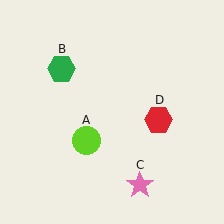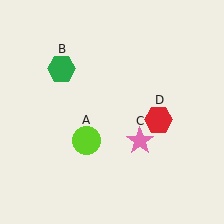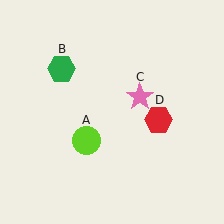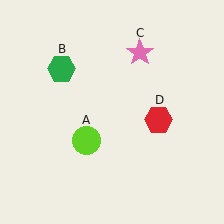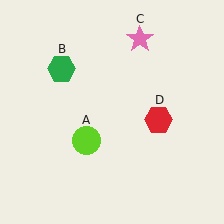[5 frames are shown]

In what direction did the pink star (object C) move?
The pink star (object C) moved up.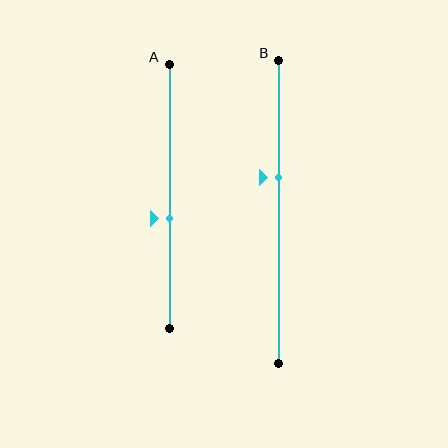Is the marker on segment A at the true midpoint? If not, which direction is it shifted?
No, the marker on segment A is shifted downward by about 8% of the segment length.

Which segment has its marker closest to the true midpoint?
Segment A has its marker closest to the true midpoint.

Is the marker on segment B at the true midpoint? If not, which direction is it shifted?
No, the marker on segment B is shifted upward by about 11% of the segment length.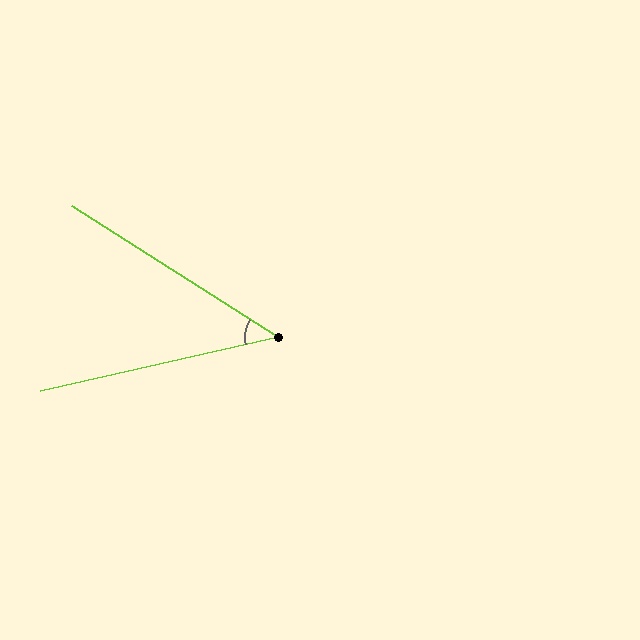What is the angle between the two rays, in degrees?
Approximately 45 degrees.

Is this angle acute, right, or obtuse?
It is acute.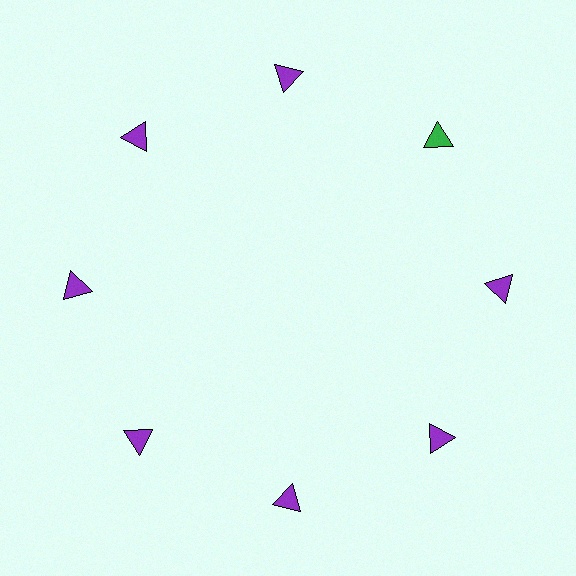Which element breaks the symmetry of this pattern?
The green triangle at roughly the 2 o'clock position breaks the symmetry. All other shapes are purple triangles.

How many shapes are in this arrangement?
There are 8 shapes arranged in a ring pattern.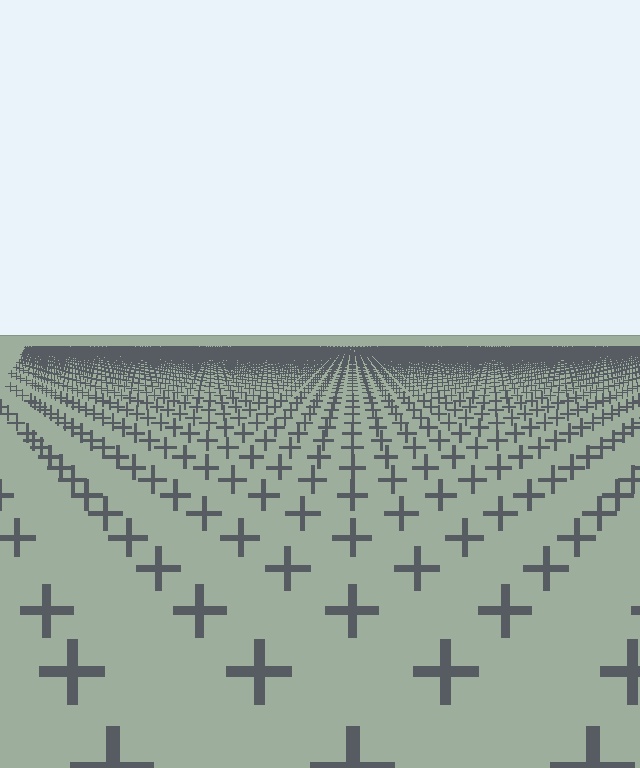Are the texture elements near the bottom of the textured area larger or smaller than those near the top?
Larger. Near the bottom, elements are closer to the viewer and appear at a bigger on-screen size.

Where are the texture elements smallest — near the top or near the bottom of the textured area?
Near the top.